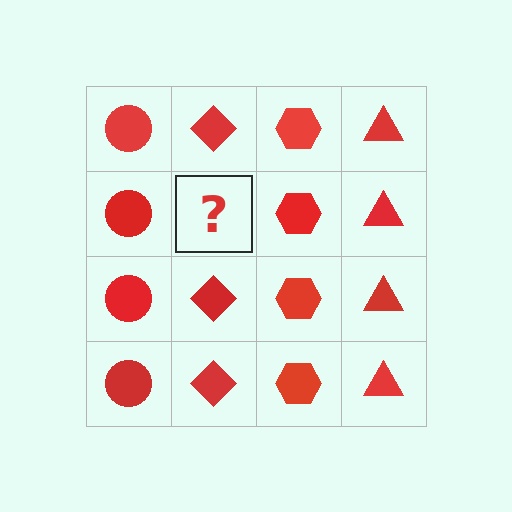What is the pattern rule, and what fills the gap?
The rule is that each column has a consistent shape. The gap should be filled with a red diamond.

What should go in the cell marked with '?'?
The missing cell should contain a red diamond.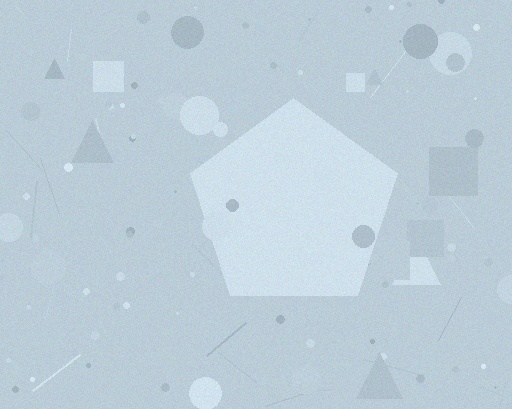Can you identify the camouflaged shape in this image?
The camouflaged shape is a pentagon.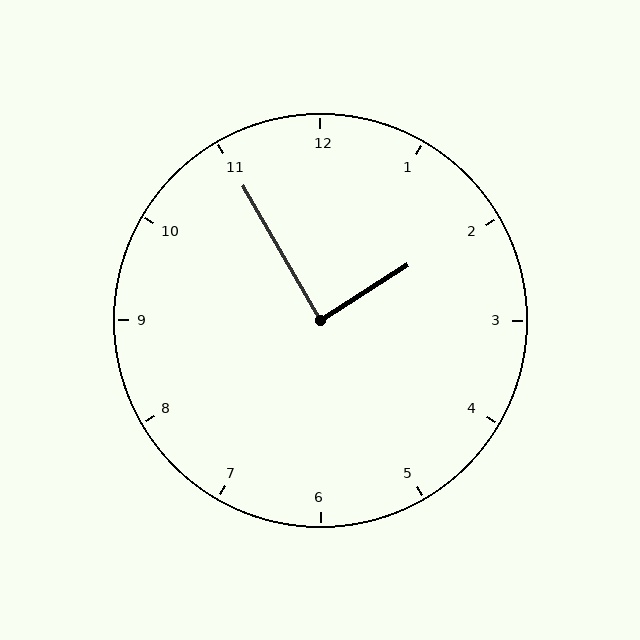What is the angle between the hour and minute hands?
Approximately 88 degrees.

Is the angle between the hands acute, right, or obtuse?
It is right.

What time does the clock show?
1:55.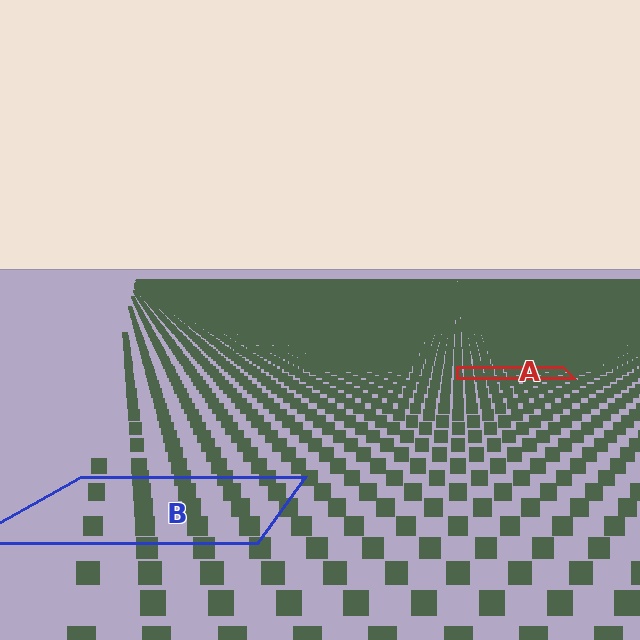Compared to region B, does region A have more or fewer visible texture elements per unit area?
Region A has more texture elements per unit area — they are packed more densely because it is farther away.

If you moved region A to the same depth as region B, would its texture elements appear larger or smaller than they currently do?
They would appear larger. At a closer depth, the same texture elements are projected at a bigger on-screen size.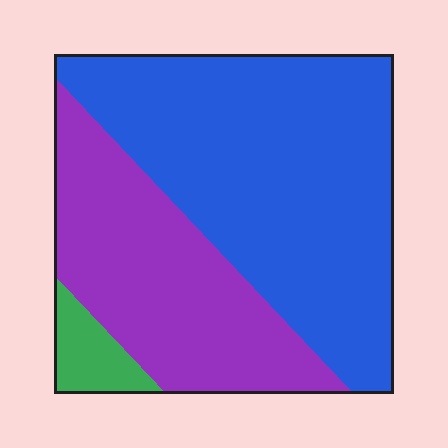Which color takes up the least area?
Green, at roughly 5%.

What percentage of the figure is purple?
Purple covers about 35% of the figure.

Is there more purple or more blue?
Blue.